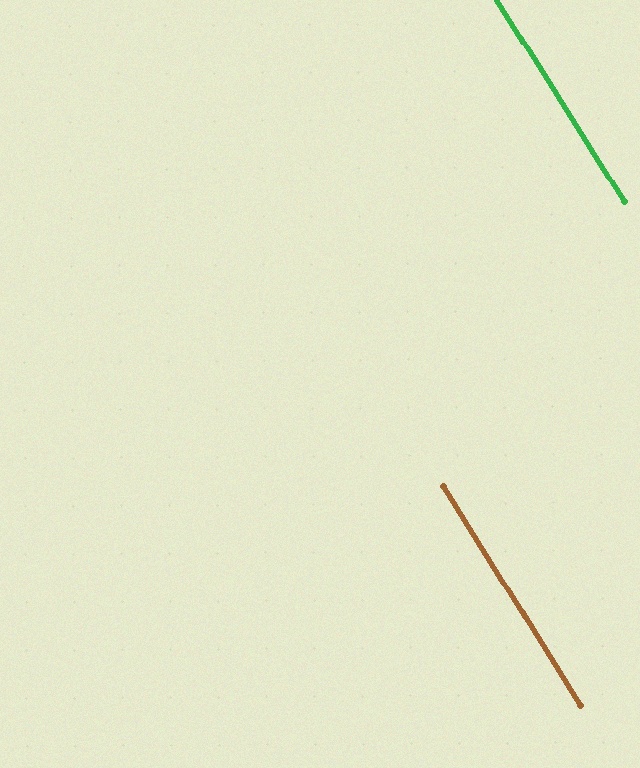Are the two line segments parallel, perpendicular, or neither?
Parallel — their directions differ by only 0.1°.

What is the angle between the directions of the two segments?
Approximately 0 degrees.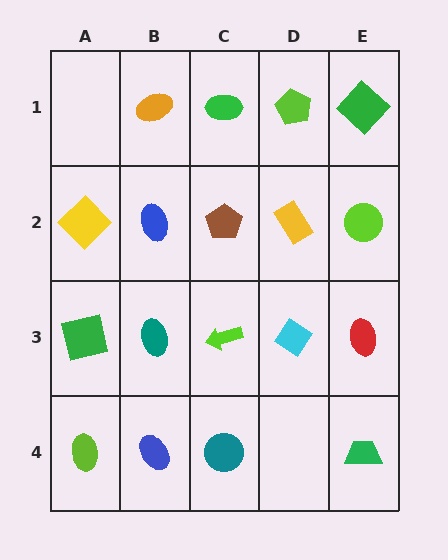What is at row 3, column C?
A lime arrow.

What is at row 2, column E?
A lime circle.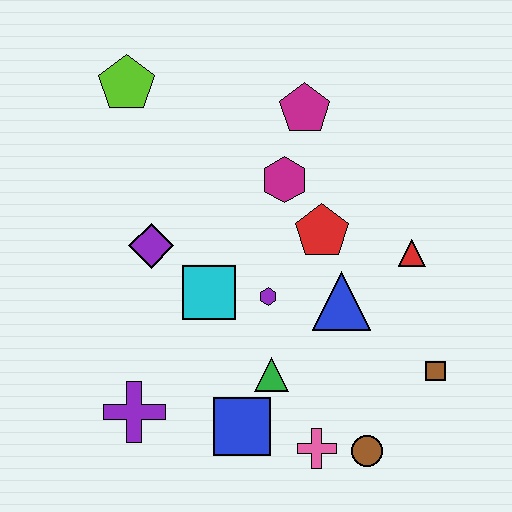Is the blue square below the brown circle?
No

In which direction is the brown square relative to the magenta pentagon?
The brown square is below the magenta pentagon.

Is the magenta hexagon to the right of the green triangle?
Yes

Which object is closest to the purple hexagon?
The cyan square is closest to the purple hexagon.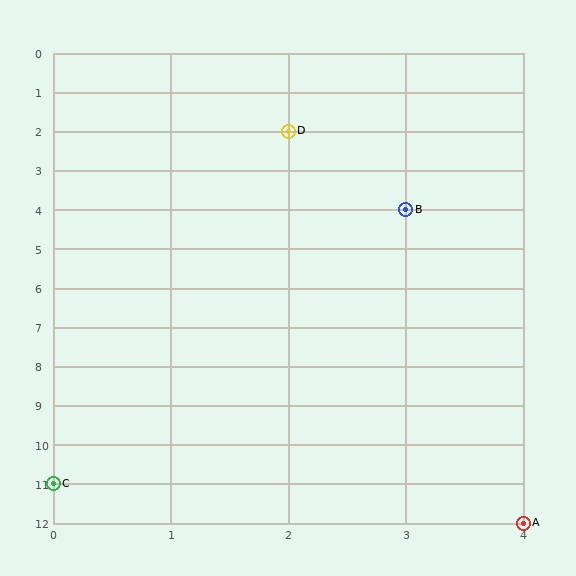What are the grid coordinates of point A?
Point A is at grid coordinates (4, 12).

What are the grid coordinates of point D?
Point D is at grid coordinates (2, 2).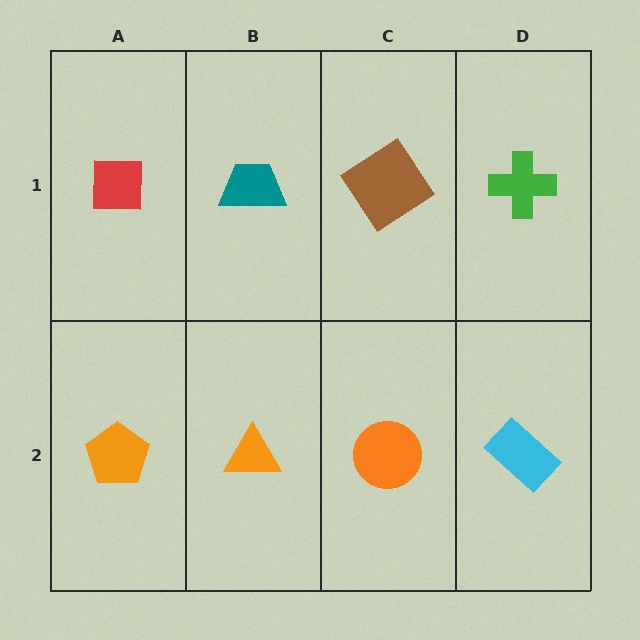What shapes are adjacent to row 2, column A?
A red square (row 1, column A), an orange triangle (row 2, column B).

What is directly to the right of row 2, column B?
An orange circle.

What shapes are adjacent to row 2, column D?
A green cross (row 1, column D), an orange circle (row 2, column C).